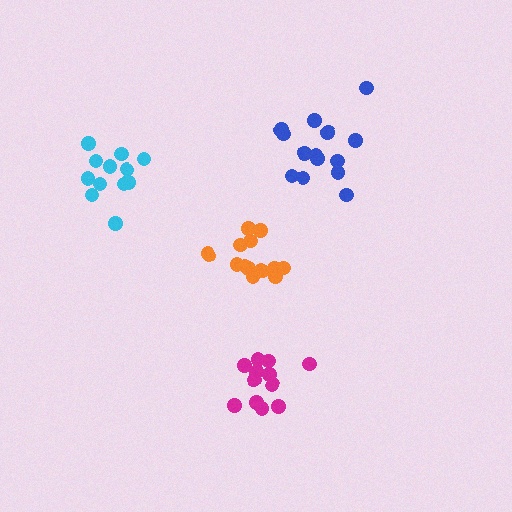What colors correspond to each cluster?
The clusters are colored: orange, cyan, blue, magenta.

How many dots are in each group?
Group 1: 15 dots, Group 2: 13 dots, Group 3: 14 dots, Group 4: 13 dots (55 total).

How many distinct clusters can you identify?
There are 4 distinct clusters.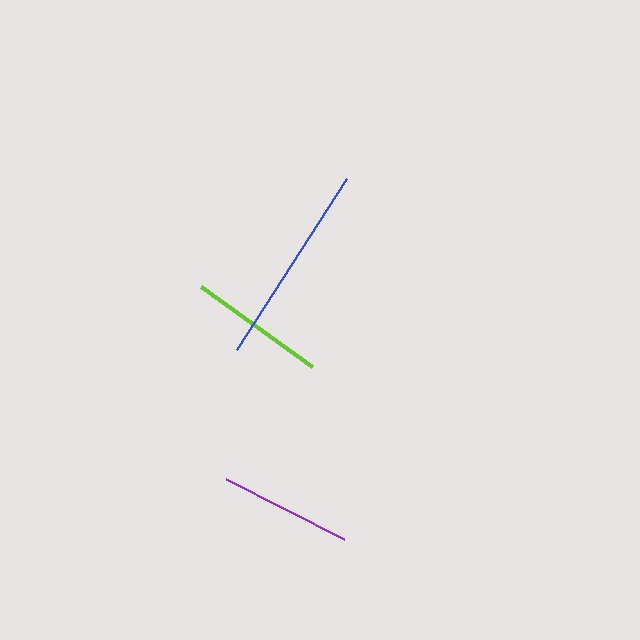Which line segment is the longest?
The blue line is the longest at approximately 204 pixels.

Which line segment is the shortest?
The purple line is the shortest at approximately 132 pixels.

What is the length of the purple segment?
The purple segment is approximately 132 pixels long.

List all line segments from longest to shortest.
From longest to shortest: blue, lime, purple.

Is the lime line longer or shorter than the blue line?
The blue line is longer than the lime line.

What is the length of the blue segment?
The blue segment is approximately 204 pixels long.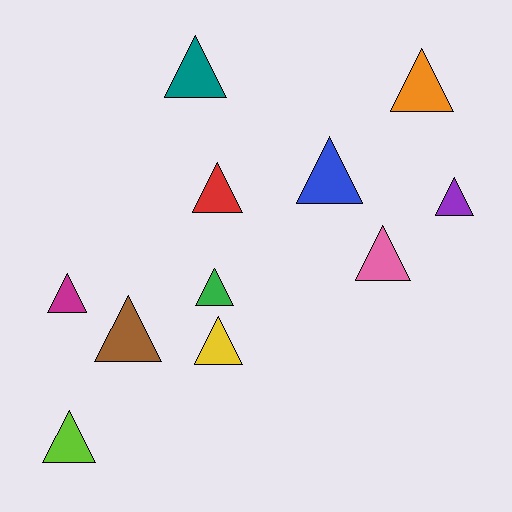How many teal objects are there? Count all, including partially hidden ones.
There is 1 teal object.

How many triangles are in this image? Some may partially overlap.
There are 11 triangles.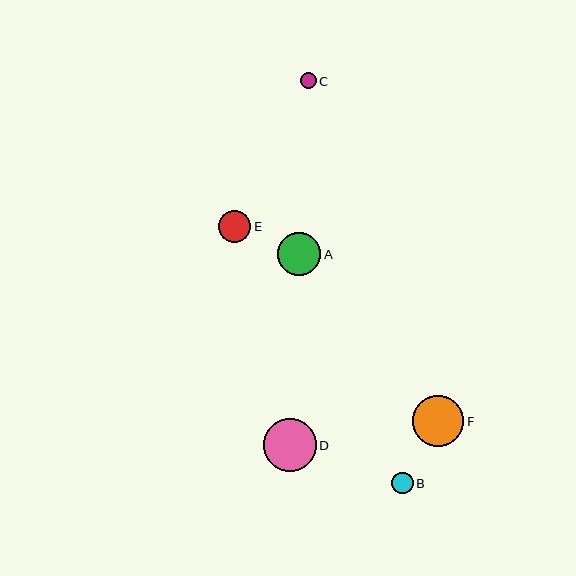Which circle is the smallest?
Circle C is the smallest with a size of approximately 16 pixels.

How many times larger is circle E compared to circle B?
Circle E is approximately 1.5 times the size of circle B.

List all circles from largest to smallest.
From largest to smallest: D, F, A, E, B, C.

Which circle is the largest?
Circle D is the largest with a size of approximately 53 pixels.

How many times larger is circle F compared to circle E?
Circle F is approximately 1.6 times the size of circle E.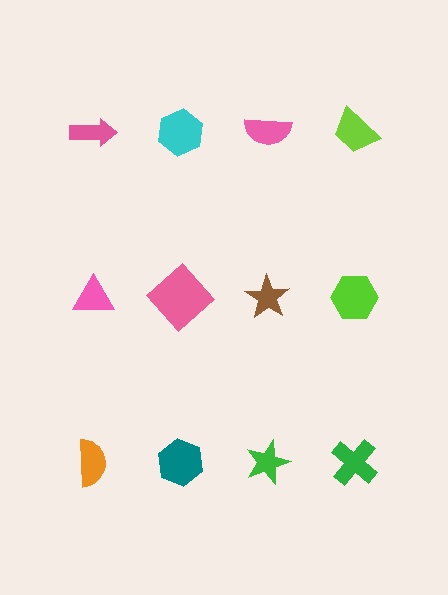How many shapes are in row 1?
4 shapes.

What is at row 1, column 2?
A cyan hexagon.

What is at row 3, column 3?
A green star.